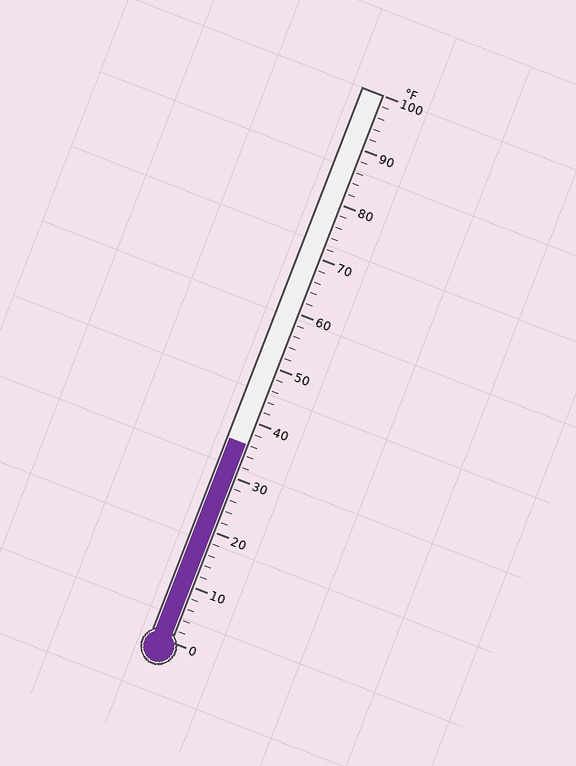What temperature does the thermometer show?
The thermometer shows approximately 36°F.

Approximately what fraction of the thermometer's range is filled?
The thermometer is filled to approximately 35% of its range.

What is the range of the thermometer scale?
The thermometer scale ranges from 0°F to 100°F.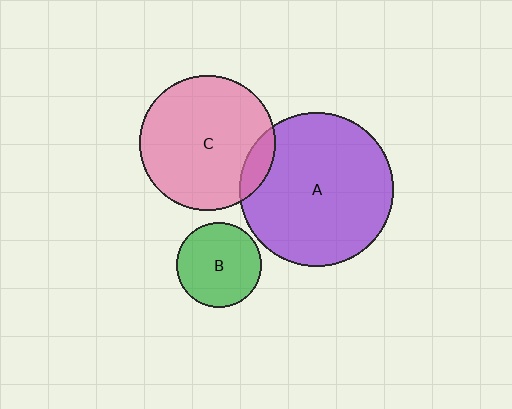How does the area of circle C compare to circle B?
Approximately 2.5 times.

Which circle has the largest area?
Circle A (purple).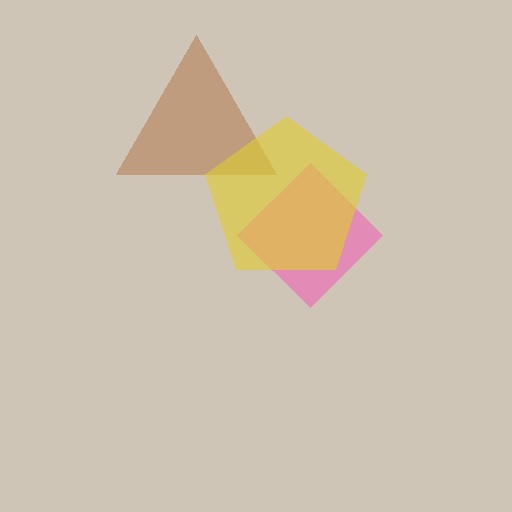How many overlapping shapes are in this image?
There are 3 overlapping shapes in the image.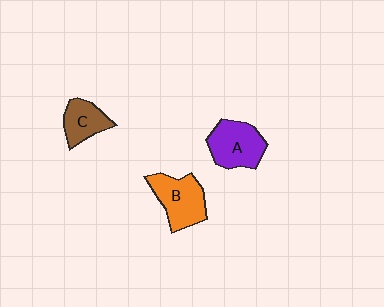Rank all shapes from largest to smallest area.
From largest to smallest: B (orange), A (purple), C (brown).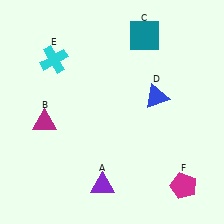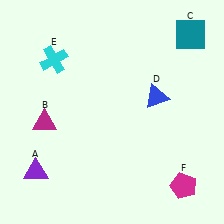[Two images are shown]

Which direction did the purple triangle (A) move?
The purple triangle (A) moved left.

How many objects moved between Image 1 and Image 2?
2 objects moved between the two images.